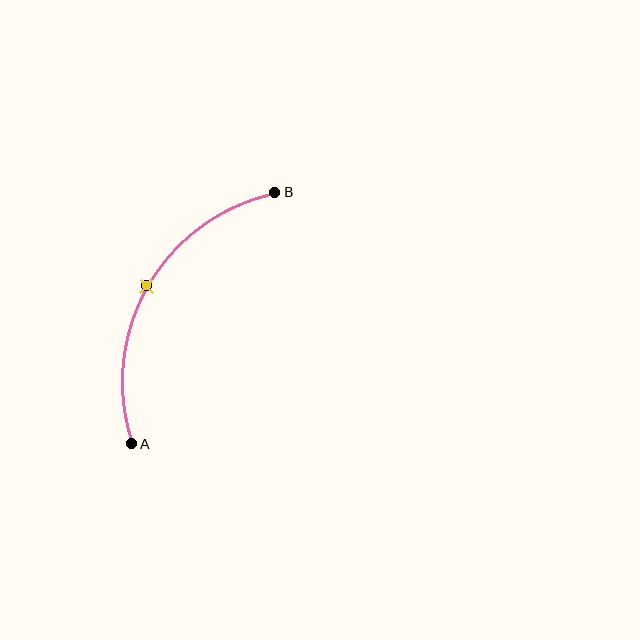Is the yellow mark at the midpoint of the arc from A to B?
Yes. The yellow mark lies on the arc at equal arc-length from both A and B — it is the arc midpoint.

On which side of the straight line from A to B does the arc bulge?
The arc bulges to the left of the straight line connecting A and B.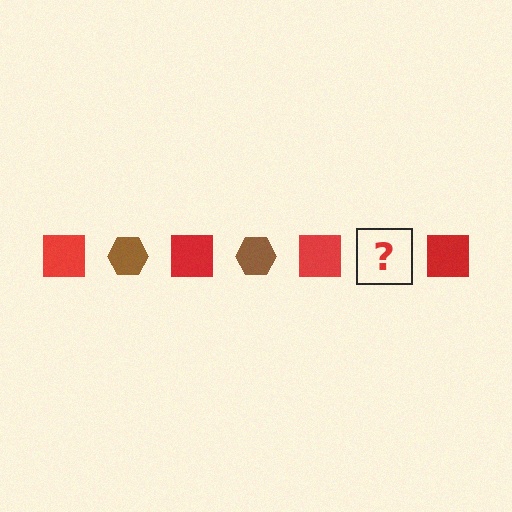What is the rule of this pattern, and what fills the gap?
The rule is that the pattern alternates between red square and brown hexagon. The gap should be filled with a brown hexagon.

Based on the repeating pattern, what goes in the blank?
The blank should be a brown hexagon.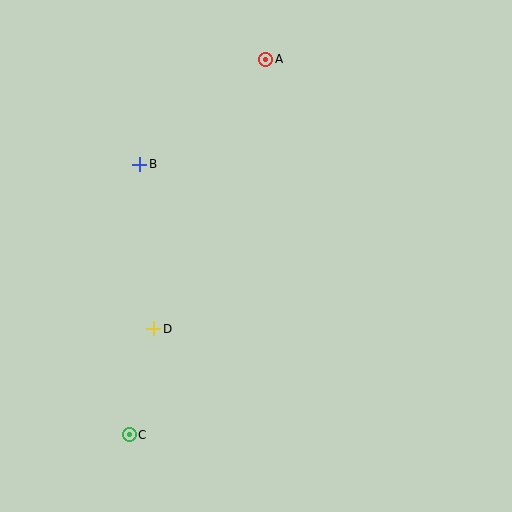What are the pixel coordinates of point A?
Point A is at (266, 59).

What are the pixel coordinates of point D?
Point D is at (154, 329).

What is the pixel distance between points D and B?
The distance between D and B is 165 pixels.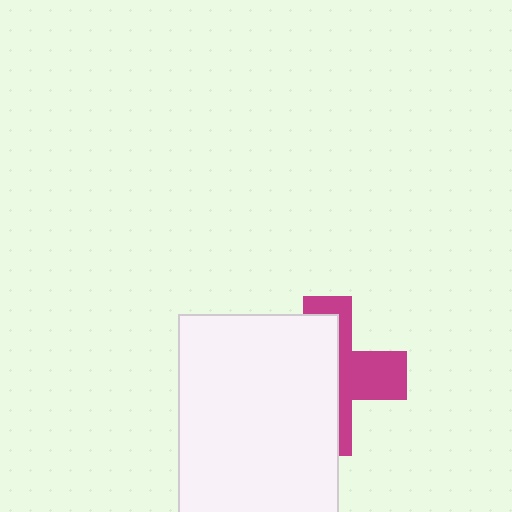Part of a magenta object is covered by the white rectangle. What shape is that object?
It is a cross.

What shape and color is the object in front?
The object in front is a white rectangle.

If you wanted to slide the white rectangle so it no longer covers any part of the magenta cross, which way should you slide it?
Slide it left — that is the most direct way to separate the two shapes.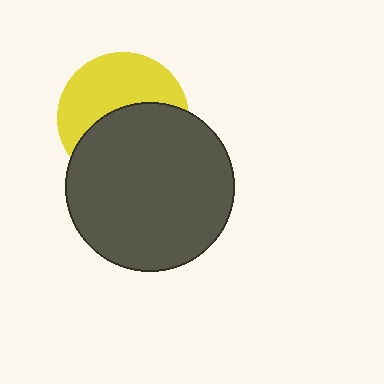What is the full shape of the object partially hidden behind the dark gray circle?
The partially hidden object is a yellow circle.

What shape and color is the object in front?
The object in front is a dark gray circle.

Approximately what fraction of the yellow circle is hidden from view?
Roughly 51% of the yellow circle is hidden behind the dark gray circle.